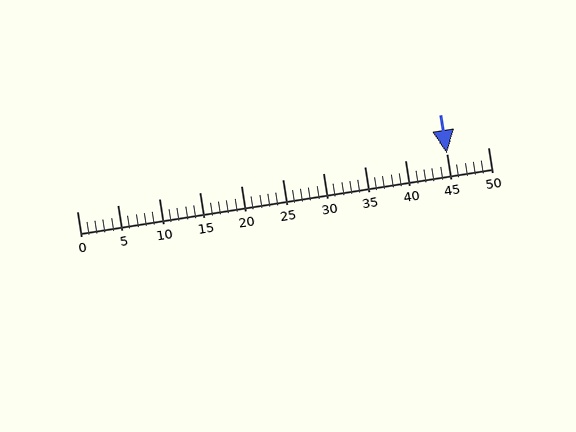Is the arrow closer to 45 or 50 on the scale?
The arrow is closer to 45.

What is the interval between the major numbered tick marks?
The major tick marks are spaced 5 units apart.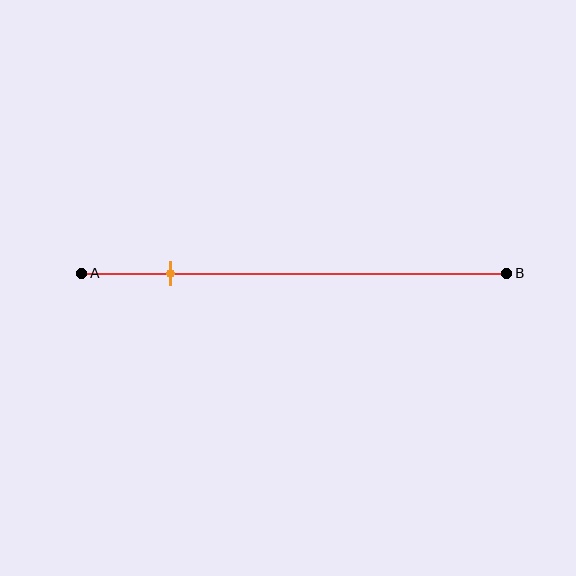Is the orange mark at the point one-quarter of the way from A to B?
No, the mark is at about 20% from A, not at the 25% one-quarter point.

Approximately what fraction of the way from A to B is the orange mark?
The orange mark is approximately 20% of the way from A to B.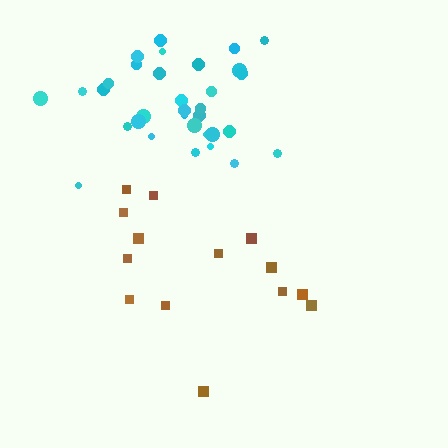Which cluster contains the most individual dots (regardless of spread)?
Cyan (33).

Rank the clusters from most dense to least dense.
cyan, brown.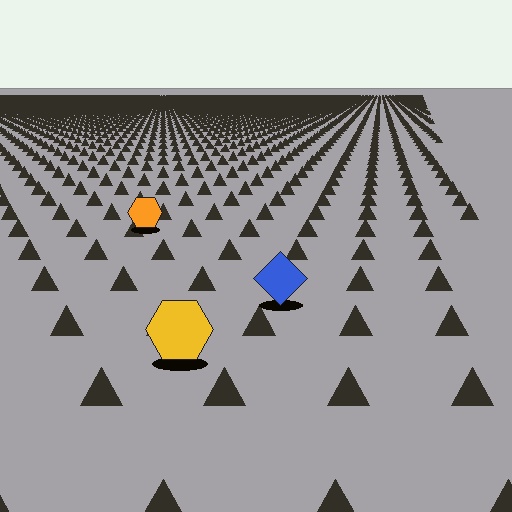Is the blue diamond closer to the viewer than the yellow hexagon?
No. The yellow hexagon is closer — you can tell from the texture gradient: the ground texture is coarser near it.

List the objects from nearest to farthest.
From nearest to farthest: the yellow hexagon, the blue diamond, the orange hexagon.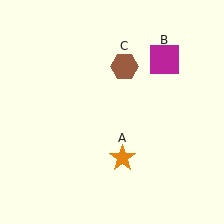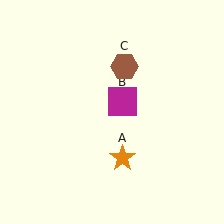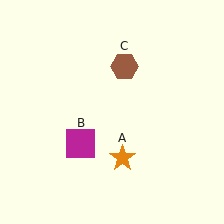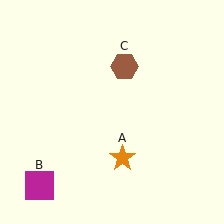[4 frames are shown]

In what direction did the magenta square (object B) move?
The magenta square (object B) moved down and to the left.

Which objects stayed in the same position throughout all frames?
Orange star (object A) and brown hexagon (object C) remained stationary.